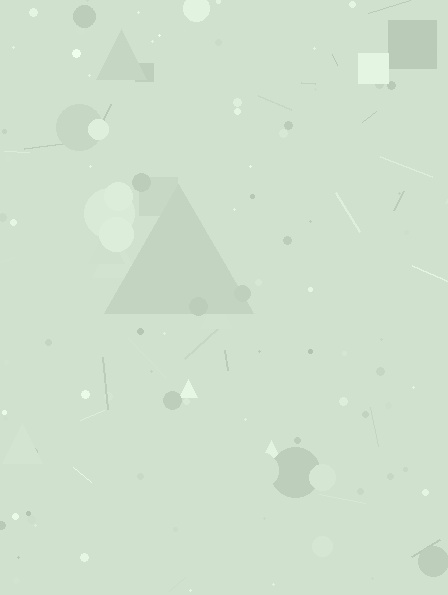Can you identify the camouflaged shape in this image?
The camouflaged shape is a triangle.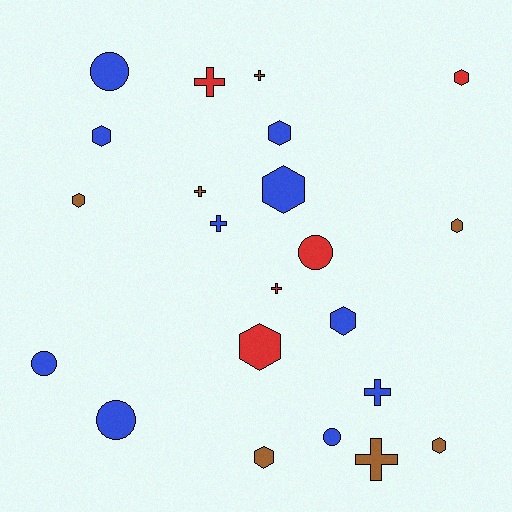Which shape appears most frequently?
Hexagon, with 10 objects.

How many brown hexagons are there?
There are 4 brown hexagons.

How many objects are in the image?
There are 22 objects.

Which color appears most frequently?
Blue, with 10 objects.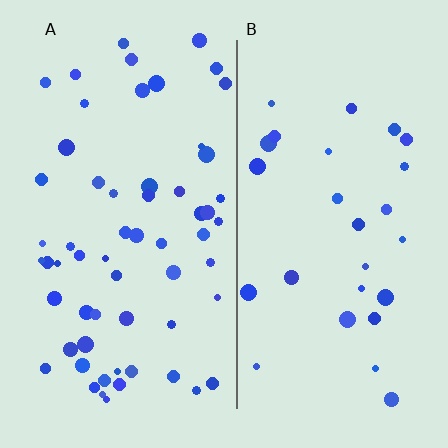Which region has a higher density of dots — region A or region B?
A (the left).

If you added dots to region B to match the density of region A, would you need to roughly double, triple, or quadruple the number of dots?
Approximately double.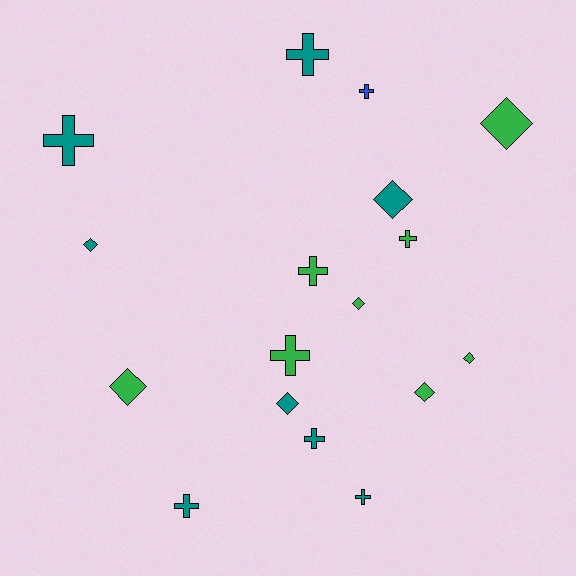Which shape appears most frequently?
Cross, with 9 objects.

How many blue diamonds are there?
There are no blue diamonds.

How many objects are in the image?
There are 17 objects.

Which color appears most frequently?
Green, with 8 objects.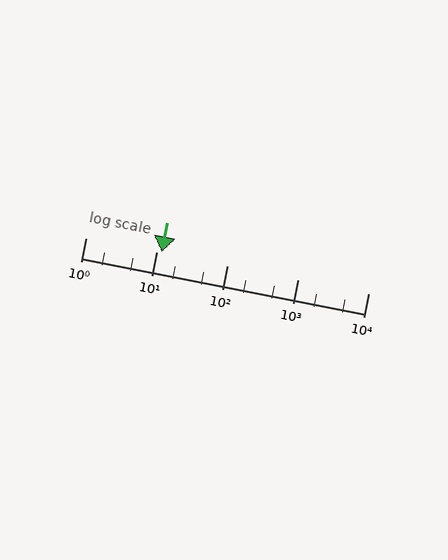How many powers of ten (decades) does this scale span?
The scale spans 4 decades, from 1 to 10000.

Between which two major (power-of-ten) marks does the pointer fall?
The pointer is between 10 and 100.